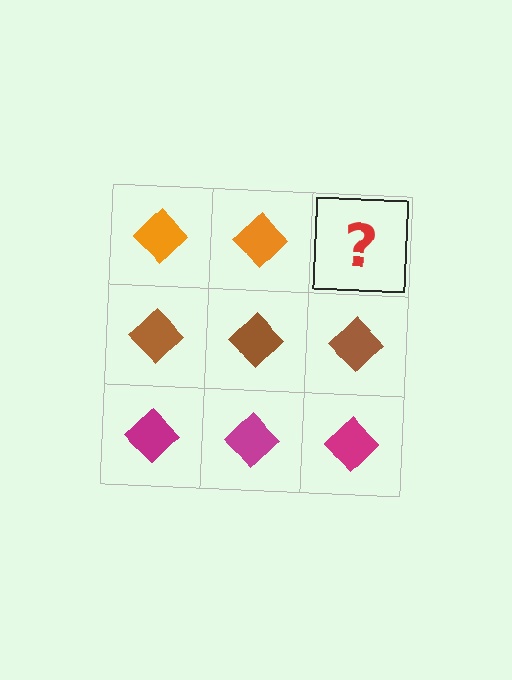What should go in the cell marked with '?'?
The missing cell should contain an orange diamond.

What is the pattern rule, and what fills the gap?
The rule is that each row has a consistent color. The gap should be filled with an orange diamond.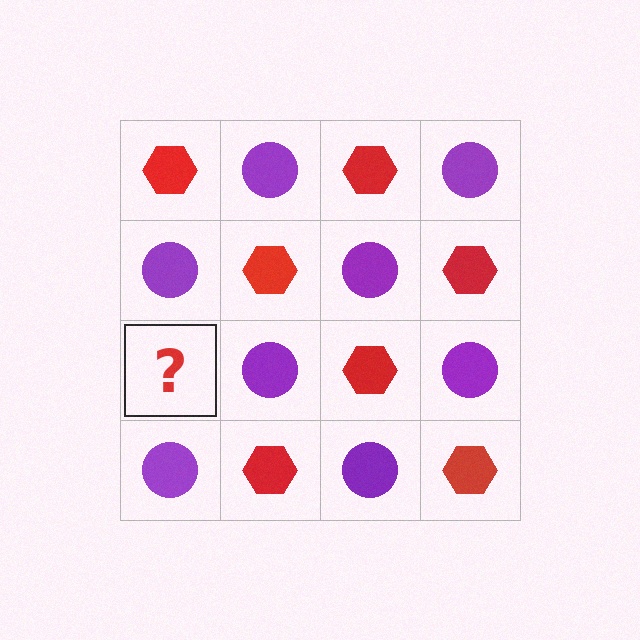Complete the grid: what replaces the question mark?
The question mark should be replaced with a red hexagon.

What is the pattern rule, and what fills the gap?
The rule is that it alternates red hexagon and purple circle in a checkerboard pattern. The gap should be filled with a red hexagon.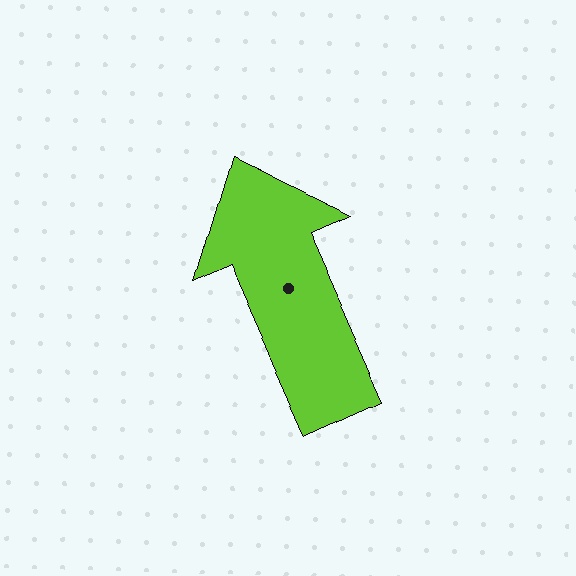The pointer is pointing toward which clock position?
Roughly 11 o'clock.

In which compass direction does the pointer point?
Northwest.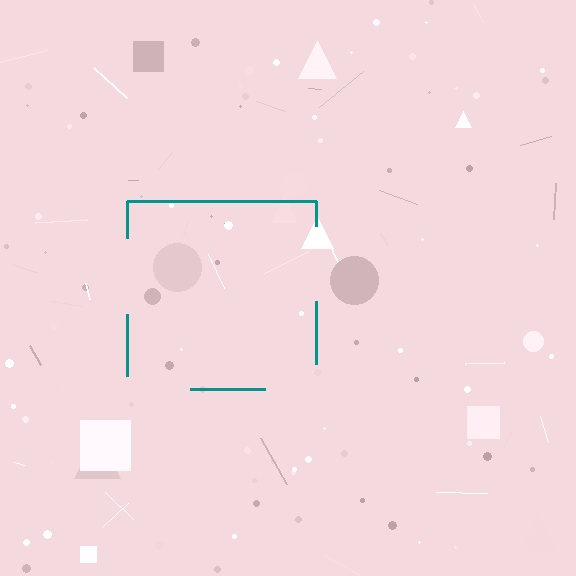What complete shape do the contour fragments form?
The contour fragments form a square.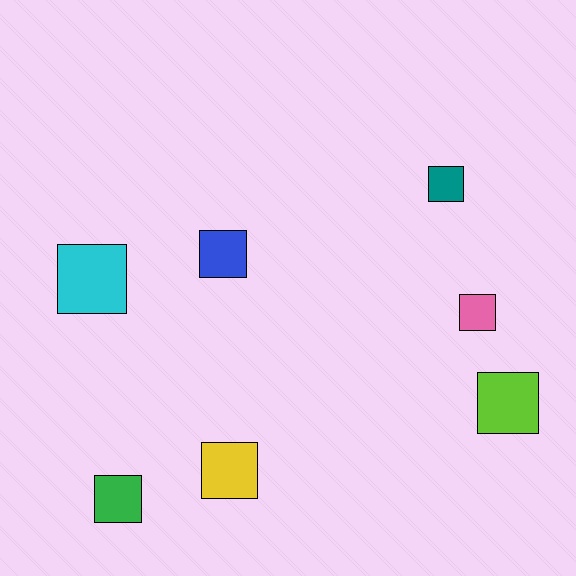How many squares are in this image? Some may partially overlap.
There are 7 squares.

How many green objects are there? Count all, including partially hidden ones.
There is 1 green object.